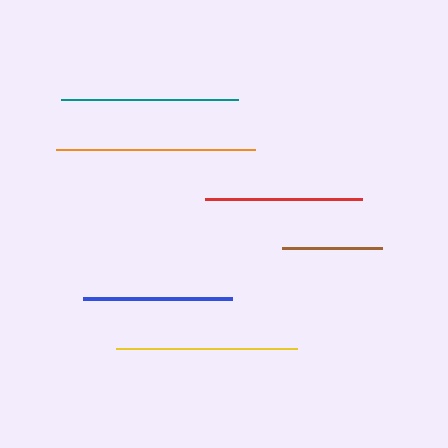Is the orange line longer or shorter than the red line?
The orange line is longer than the red line.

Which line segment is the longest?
The orange line is the longest at approximately 198 pixels.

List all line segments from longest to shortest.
From longest to shortest: orange, yellow, teal, red, blue, brown.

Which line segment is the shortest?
The brown line is the shortest at approximately 101 pixels.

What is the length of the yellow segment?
The yellow segment is approximately 180 pixels long.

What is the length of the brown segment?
The brown segment is approximately 101 pixels long.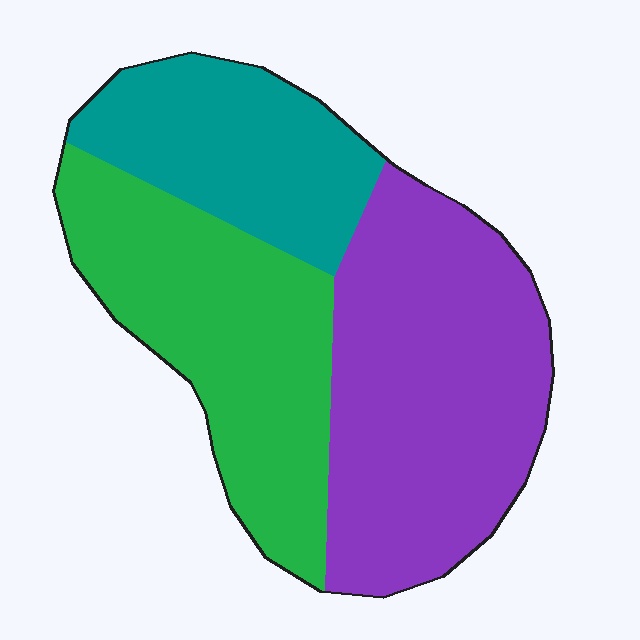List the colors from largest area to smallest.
From largest to smallest: purple, green, teal.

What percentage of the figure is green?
Green takes up between a quarter and a half of the figure.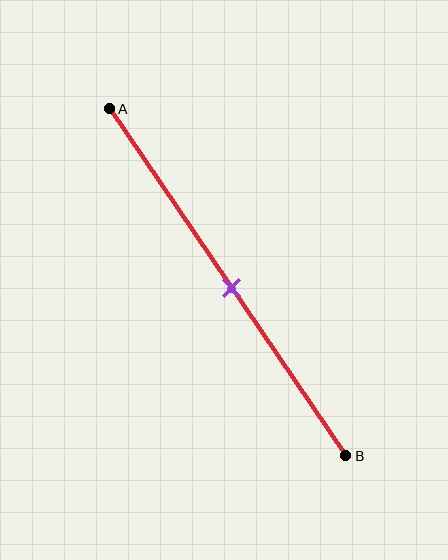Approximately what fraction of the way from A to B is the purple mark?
The purple mark is approximately 50% of the way from A to B.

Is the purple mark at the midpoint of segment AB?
Yes, the mark is approximately at the midpoint.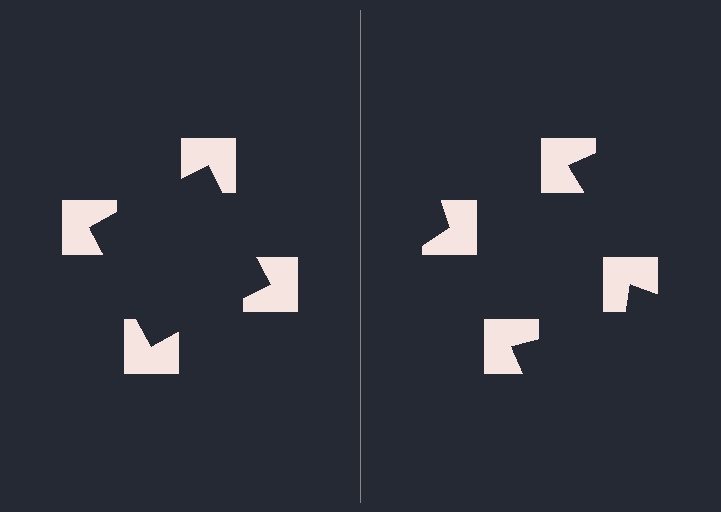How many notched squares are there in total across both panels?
8 — 4 on each side.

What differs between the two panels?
The notched squares are positioned identically on both sides; only the wedge orientations differ. On the left they align to a square; on the right they are misaligned.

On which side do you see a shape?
An illusory square appears on the left side. On the right side the wedge cuts are rotated, so no coherent shape forms.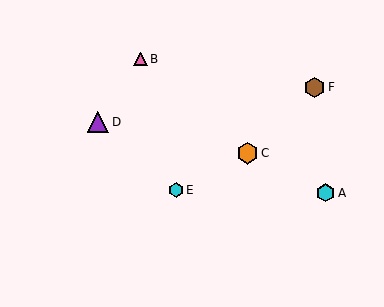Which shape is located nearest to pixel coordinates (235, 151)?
The orange hexagon (labeled C) at (248, 153) is nearest to that location.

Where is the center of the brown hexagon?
The center of the brown hexagon is at (315, 87).